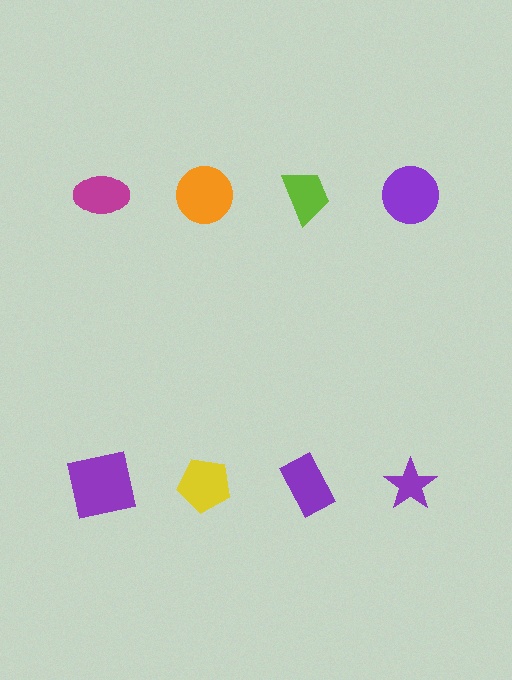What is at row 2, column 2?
A yellow pentagon.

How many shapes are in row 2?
4 shapes.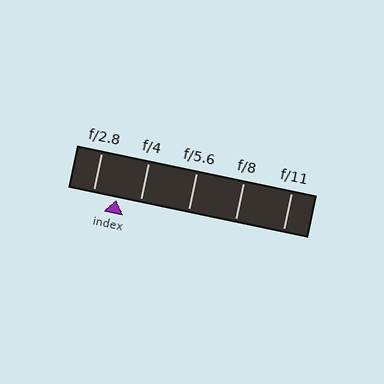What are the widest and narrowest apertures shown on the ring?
The widest aperture shown is f/2.8 and the narrowest is f/11.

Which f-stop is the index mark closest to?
The index mark is closest to f/2.8.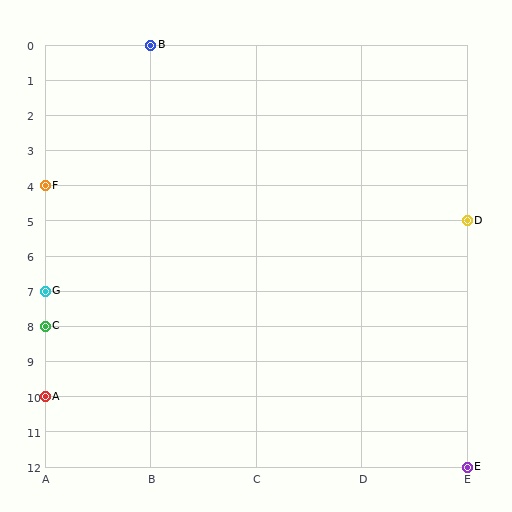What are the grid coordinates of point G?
Point G is at grid coordinates (A, 7).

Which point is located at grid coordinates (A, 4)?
Point F is at (A, 4).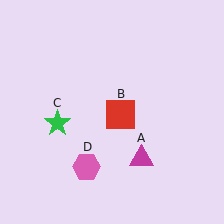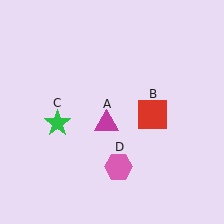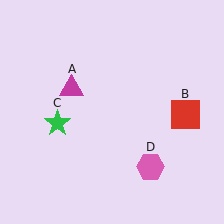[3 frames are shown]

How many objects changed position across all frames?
3 objects changed position: magenta triangle (object A), red square (object B), pink hexagon (object D).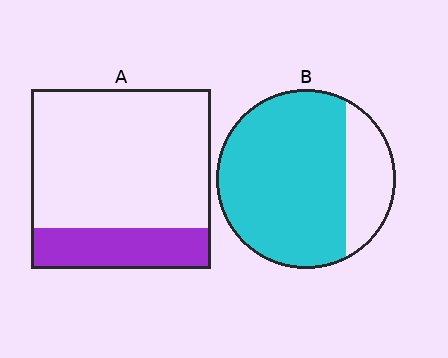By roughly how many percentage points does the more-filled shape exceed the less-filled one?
By roughly 55 percentage points (B over A).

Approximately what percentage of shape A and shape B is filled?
A is approximately 25% and B is approximately 75%.